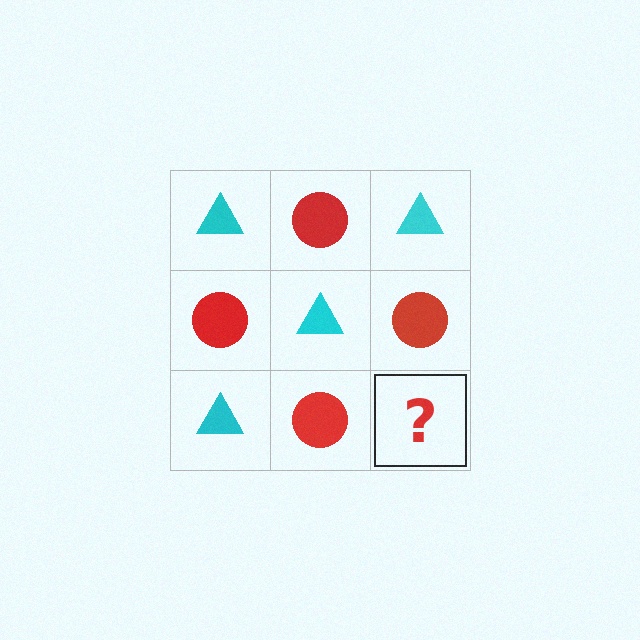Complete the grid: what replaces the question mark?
The question mark should be replaced with a cyan triangle.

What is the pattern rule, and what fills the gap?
The rule is that it alternates cyan triangle and red circle in a checkerboard pattern. The gap should be filled with a cyan triangle.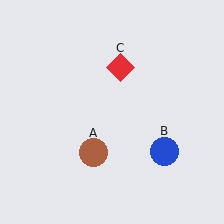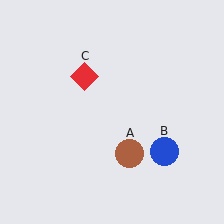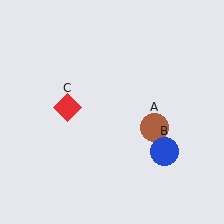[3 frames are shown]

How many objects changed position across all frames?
2 objects changed position: brown circle (object A), red diamond (object C).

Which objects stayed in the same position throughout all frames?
Blue circle (object B) remained stationary.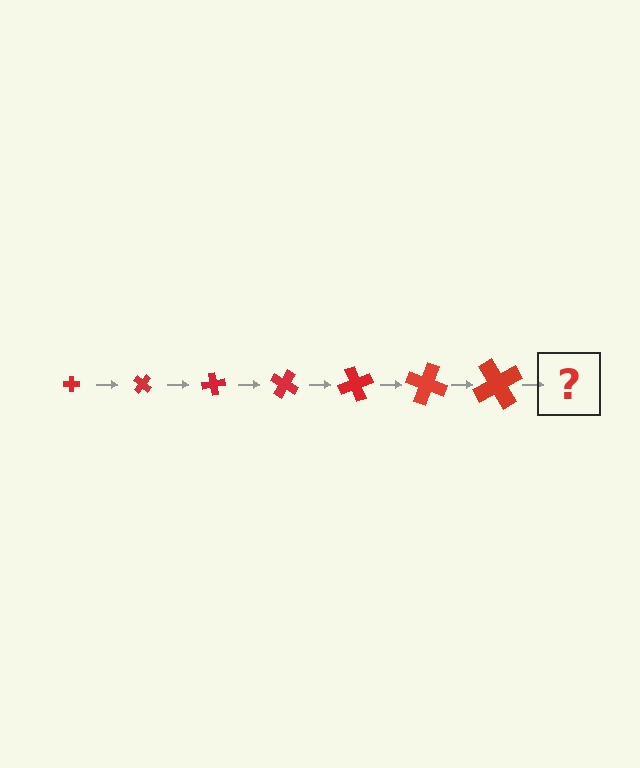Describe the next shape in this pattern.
It should be a cross, larger than the previous one and rotated 280 degrees from the start.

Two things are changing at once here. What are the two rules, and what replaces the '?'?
The two rules are that the cross grows larger each step and it rotates 40 degrees each step. The '?' should be a cross, larger than the previous one and rotated 280 degrees from the start.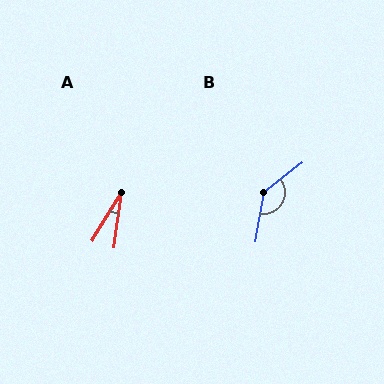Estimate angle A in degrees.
Approximately 24 degrees.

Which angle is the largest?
B, at approximately 137 degrees.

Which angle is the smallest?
A, at approximately 24 degrees.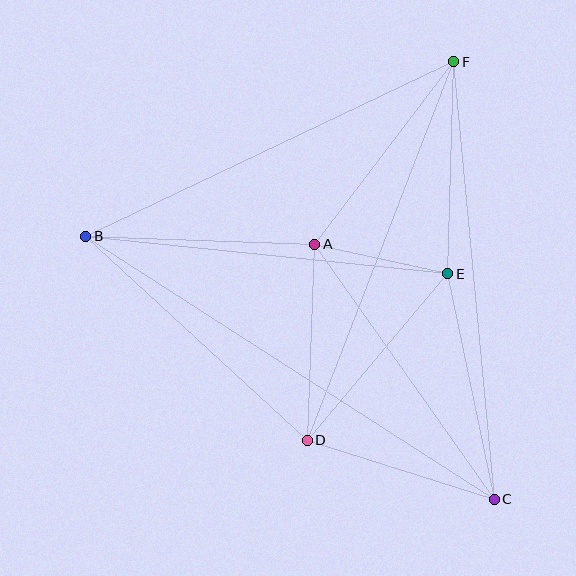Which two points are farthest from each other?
Points B and C are farthest from each other.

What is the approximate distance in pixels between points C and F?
The distance between C and F is approximately 440 pixels.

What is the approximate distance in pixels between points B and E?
The distance between B and E is approximately 364 pixels.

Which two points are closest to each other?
Points A and E are closest to each other.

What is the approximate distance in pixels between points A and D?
The distance between A and D is approximately 196 pixels.